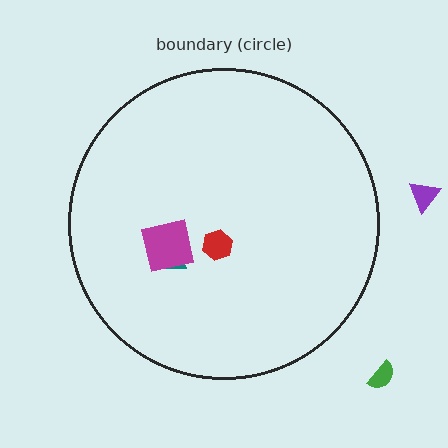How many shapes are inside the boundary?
3 inside, 2 outside.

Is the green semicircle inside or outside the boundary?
Outside.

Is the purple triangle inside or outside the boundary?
Outside.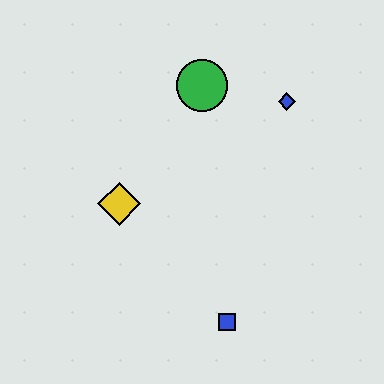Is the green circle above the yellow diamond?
Yes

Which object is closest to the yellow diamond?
The green circle is closest to the yellow diamond.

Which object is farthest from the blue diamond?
The blue square is farthest from the blue diamond.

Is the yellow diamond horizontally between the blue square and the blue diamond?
No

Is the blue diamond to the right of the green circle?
Yes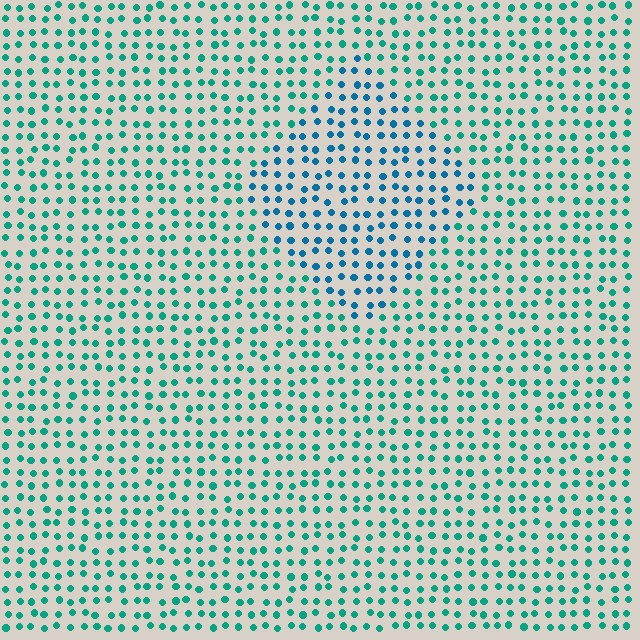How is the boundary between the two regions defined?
The boundary is defined purely by a slight shift in hue (about 32 degrees). Spacing, size, and orientation are identical on both sides.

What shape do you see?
I see a diamond.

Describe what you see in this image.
The image is filled with small teal elements in a uniform arrangement. A diamond-shaped region is visible where the elements are tinted to a slightly different hue, forming a subtle color boundary.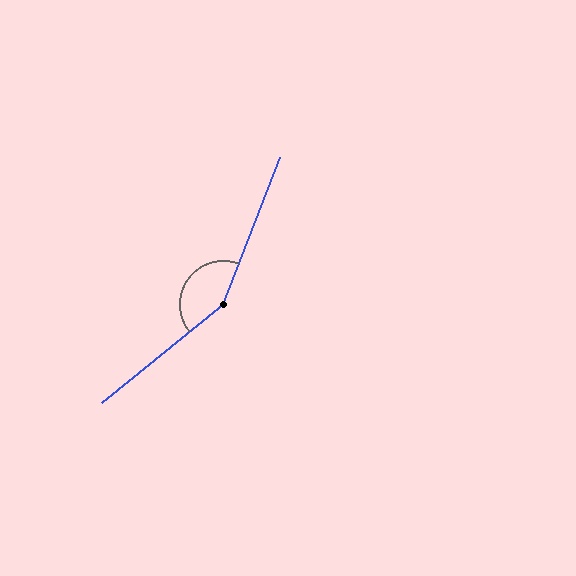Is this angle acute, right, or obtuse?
It is obtuse.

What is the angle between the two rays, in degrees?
Approximately 150 degrees.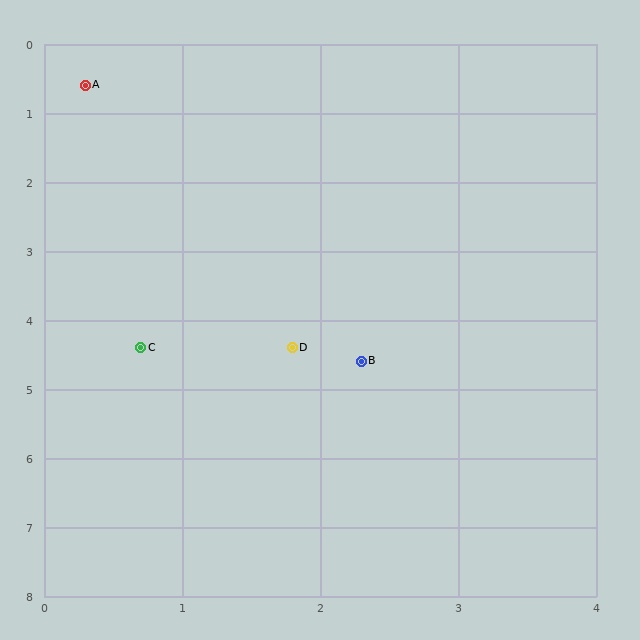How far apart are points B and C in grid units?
Points B and C are about 1.6 grid units apart.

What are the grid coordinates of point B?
Point B is at approximately (2.3, 4.6).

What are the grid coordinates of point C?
Point C is at approximately (0.7, 4.4).